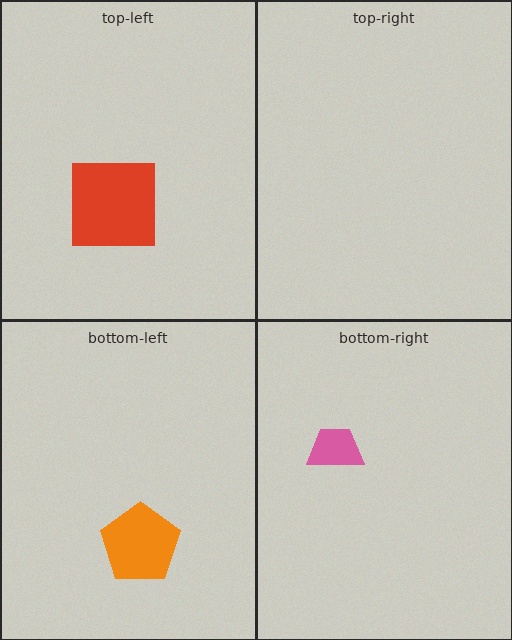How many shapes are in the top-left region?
1.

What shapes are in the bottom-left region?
The orange pentagon.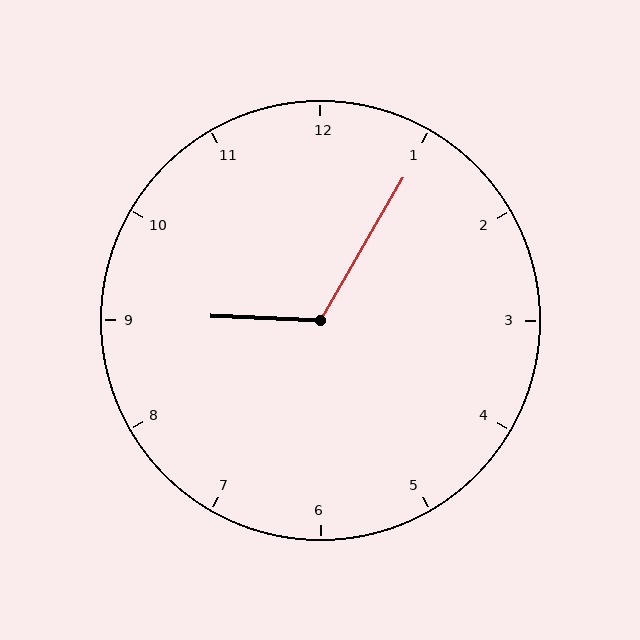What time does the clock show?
9:05.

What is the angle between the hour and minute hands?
Approximately 118 degrees.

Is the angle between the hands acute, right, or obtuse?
It is obtuse.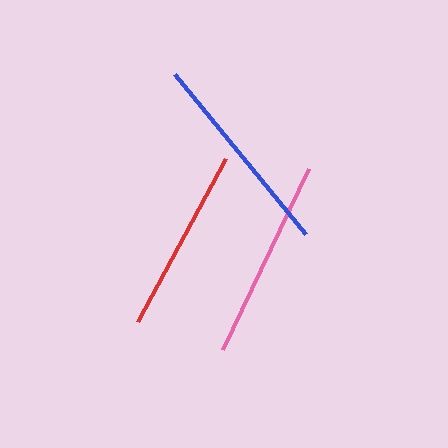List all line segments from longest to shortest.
From longest to shortest: blue, pink, red.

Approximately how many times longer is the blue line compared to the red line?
The blue line is approximately 1.1 times the length of the red line.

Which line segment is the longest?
The blue line is the longest at approximately 208 pixels.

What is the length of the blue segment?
The blue segment is approximately 208 pixels long.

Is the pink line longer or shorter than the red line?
The pink line is longer than the red line.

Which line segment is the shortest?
The red line is the shortest at approximately 185 pixels.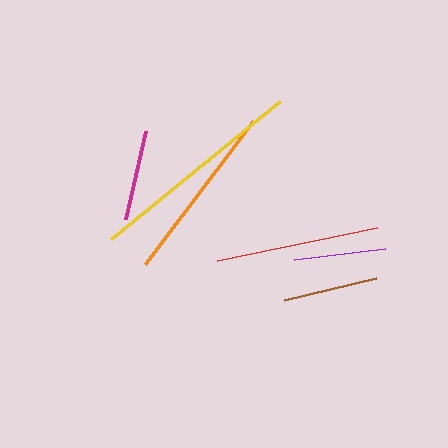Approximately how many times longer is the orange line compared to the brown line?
The orange line is approximately 1.9 times the length of the brown line.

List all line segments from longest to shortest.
From longest to shortest: yellow, orange, red, brown, purple, magenta.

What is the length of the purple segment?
The purple segment is approximately 91 pixels long.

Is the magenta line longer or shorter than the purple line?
The purple line is longer than the magenta line.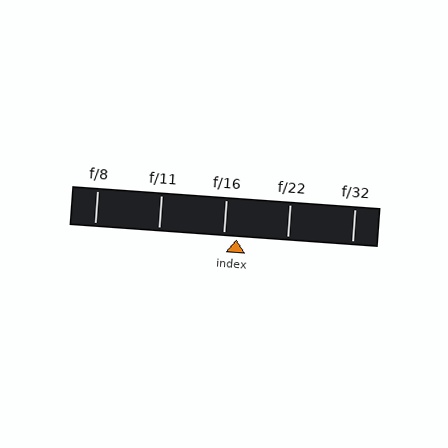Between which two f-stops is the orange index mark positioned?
The index mark is between f/16 and f/22.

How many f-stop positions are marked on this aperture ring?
There are 5 f-stop positions marked.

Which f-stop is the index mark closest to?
The index mark is closest to f/16.